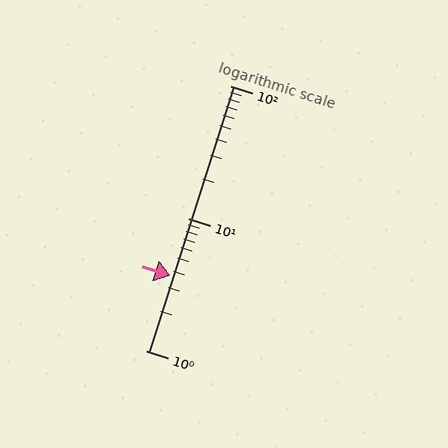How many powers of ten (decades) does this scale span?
The scale spans 2 decades, from 1 to 100.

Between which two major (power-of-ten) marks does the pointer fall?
The pointer is between 1 and 10.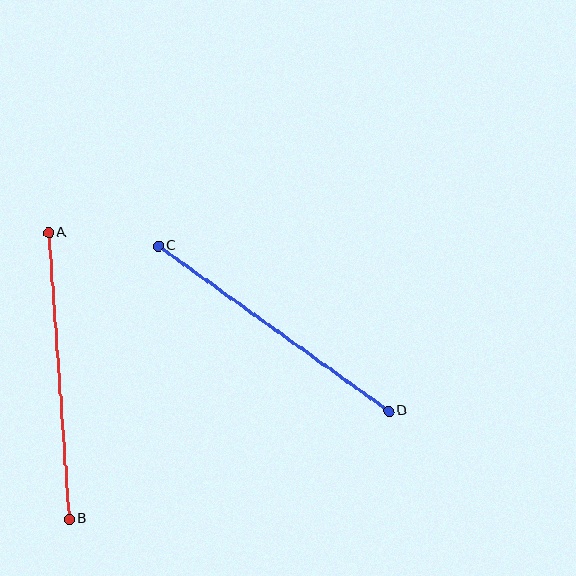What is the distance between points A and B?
The distance is approximately 287 pixels.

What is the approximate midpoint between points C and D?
The midpoint is at approximately (273, 329) pixels.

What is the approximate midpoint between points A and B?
The midpoint is at approximately (59, 376) pixels.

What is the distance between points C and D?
The distance is approximately 283 pixels.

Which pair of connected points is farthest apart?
Points A and B are farthest apart.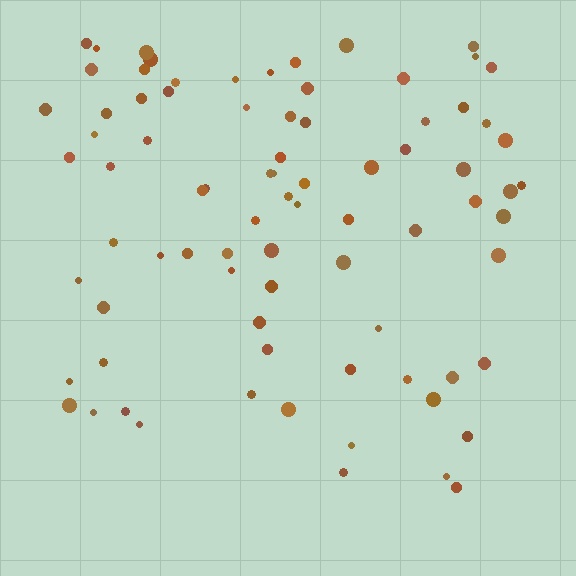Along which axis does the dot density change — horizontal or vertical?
Vertical.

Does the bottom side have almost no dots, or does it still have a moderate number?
Still a moderate number, just noticeably fewer than the top.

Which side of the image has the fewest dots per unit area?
The bottom.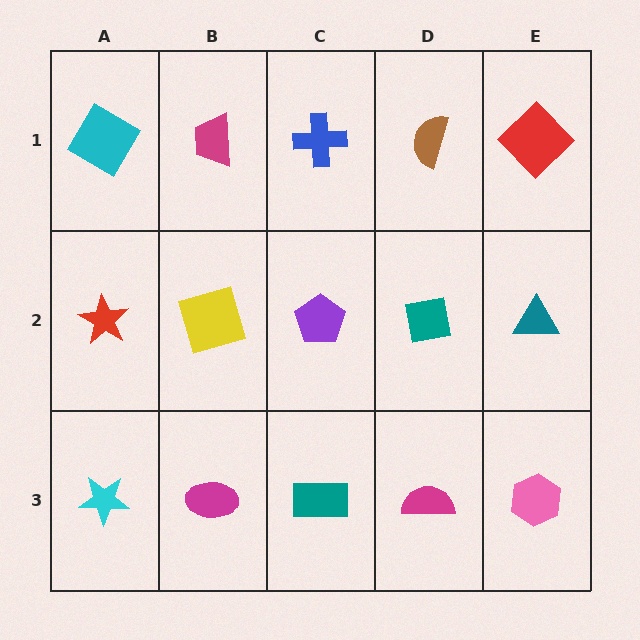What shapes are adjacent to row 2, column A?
A cyan diamond (row 1, column A), a cyan star (row 3, column A), a yellow square (row 2, column B).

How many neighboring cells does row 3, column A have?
2.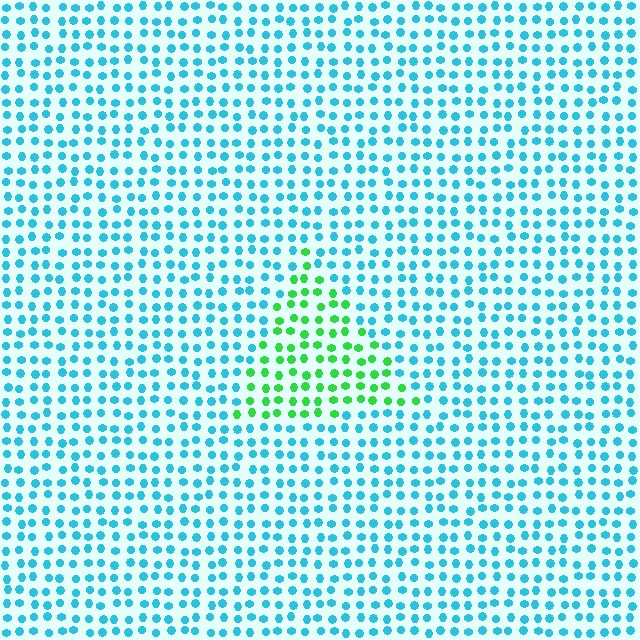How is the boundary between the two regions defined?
The boundary is defined purely by a slight shift in hue (about 62 degrees). Spacing, size, and orientation are identical on both sides.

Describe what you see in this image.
The image is filled with small cyan elements in a uniform arrangement. A triangle-shaped region is visible where the elements are tinted to a slightly different hue, forming a subtle color boundary.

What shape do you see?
I see a triangle.